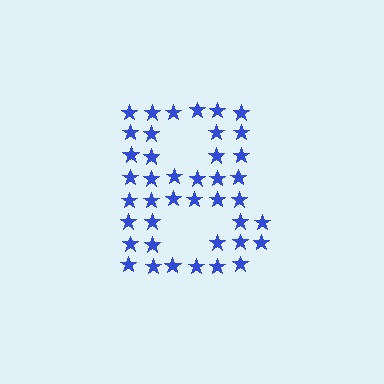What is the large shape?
The large shape is the letter B.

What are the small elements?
The small elements are stars.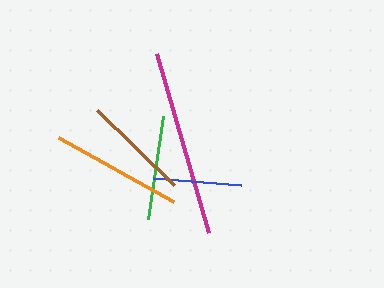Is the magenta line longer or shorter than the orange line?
The magenta line is longer than the orange line.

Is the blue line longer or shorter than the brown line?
The brown line is longer than the blue line.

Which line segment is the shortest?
The blue line is the shortest at approximately 88 pixels.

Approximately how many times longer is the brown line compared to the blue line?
The brown line is approximately 1.2 times the length of the blue line.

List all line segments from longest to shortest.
From longest to shortest: magenta, orange, brown, green, blue.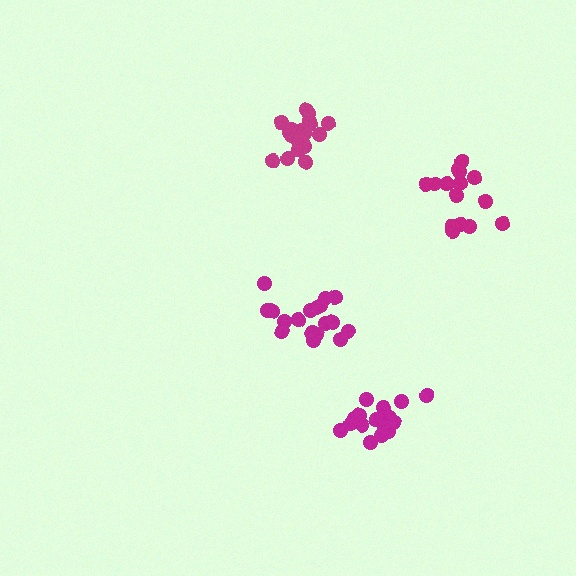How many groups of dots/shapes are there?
There are 4 groups.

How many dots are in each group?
Group 1: 17 dots, Group 2: 18 dots, Group 3: 15 dots, Group 4: 19 dots (69 total).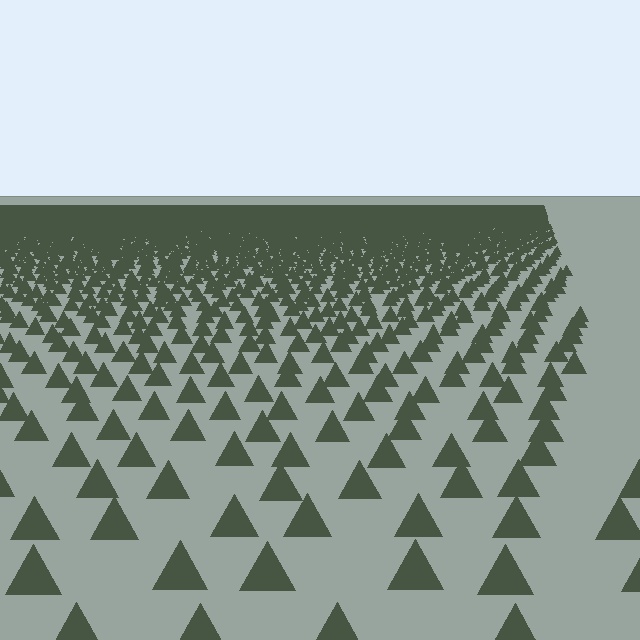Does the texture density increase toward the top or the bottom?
Density increases toward the top.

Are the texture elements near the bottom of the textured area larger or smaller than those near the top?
Larger. Near the bottom, elements are closer to the viewer and appear at a bigger on-screen size.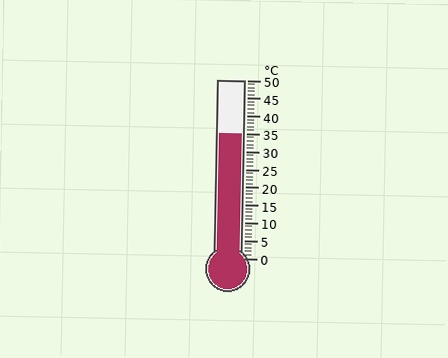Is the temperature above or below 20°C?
The temperature is above 20°C.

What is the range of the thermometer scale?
The thermometer scale ranges from 0°C to 50°C.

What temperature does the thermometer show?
The thermometer shows approximately 35°C.